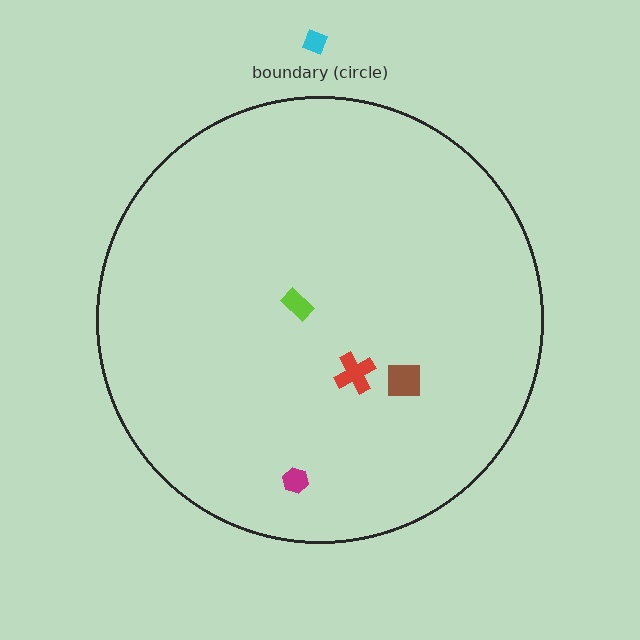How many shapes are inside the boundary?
4 inside, 1 outside.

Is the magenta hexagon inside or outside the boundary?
Inside.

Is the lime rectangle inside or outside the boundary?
Inside.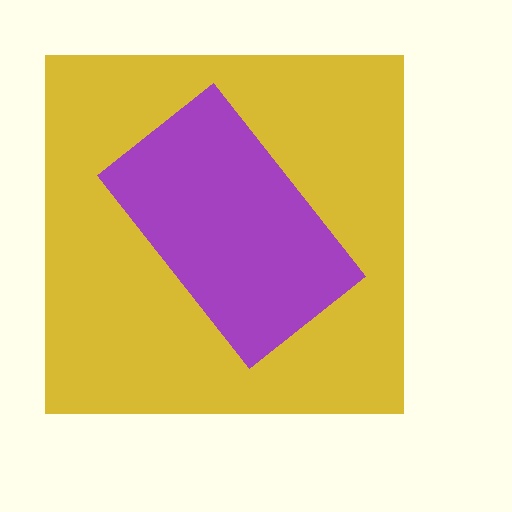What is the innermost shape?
The purple rectangle.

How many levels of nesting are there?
2.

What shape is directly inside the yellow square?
The purple rectangle.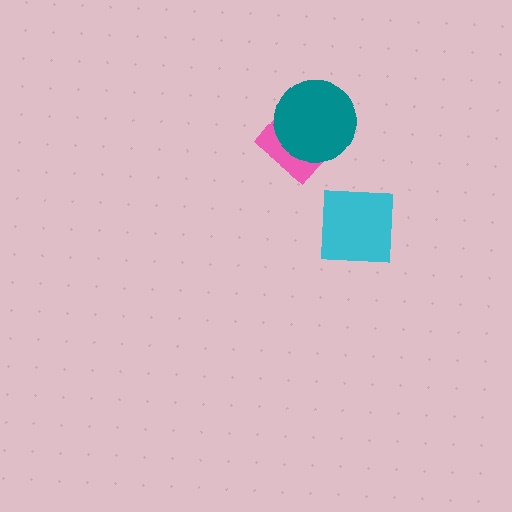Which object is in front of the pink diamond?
The teal circle is in front of the pink diamond.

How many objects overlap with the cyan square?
0 objects overlap with the cyan square.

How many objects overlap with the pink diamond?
1 object overlaps with the pink diamond.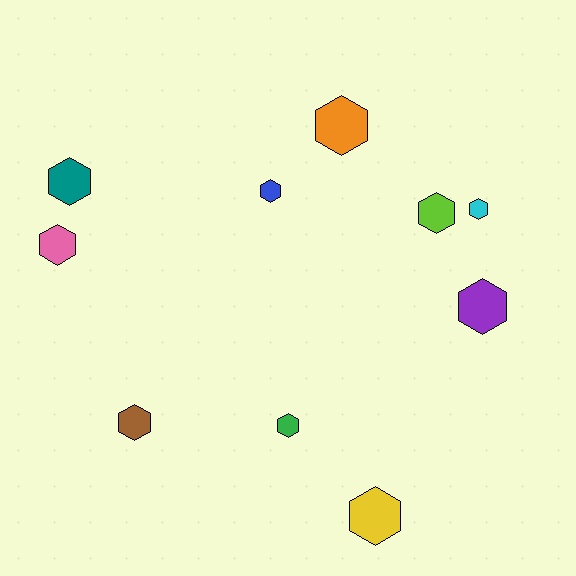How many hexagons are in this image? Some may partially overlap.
There are 10 hexagons.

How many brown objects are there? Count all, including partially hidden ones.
There is 1 brown object.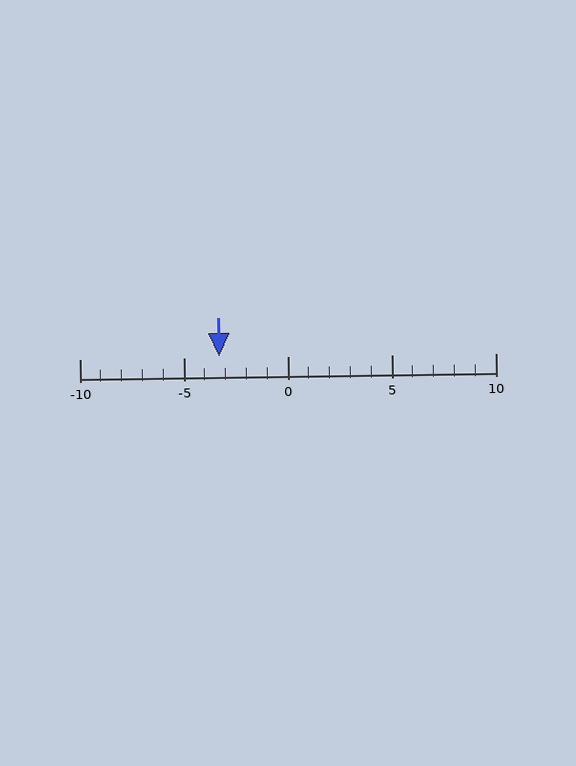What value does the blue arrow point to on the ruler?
The blue arrow points to approximately -3.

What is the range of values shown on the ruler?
The ruler shows values from -10 to 10.